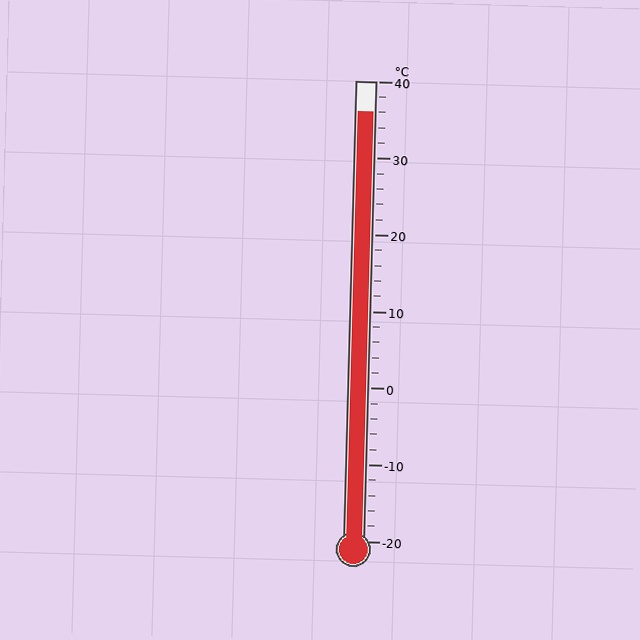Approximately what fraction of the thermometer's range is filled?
The thermometer is filled to approximately 95% of its range.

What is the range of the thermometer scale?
The thermometer scale ranges from -20°C to 40°C.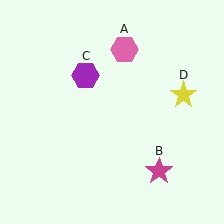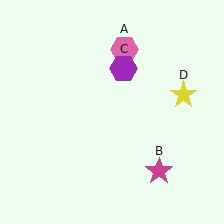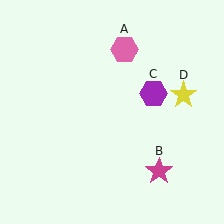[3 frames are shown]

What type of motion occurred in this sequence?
The purple hexagon (object C) rotated clockwise around the center of the scene.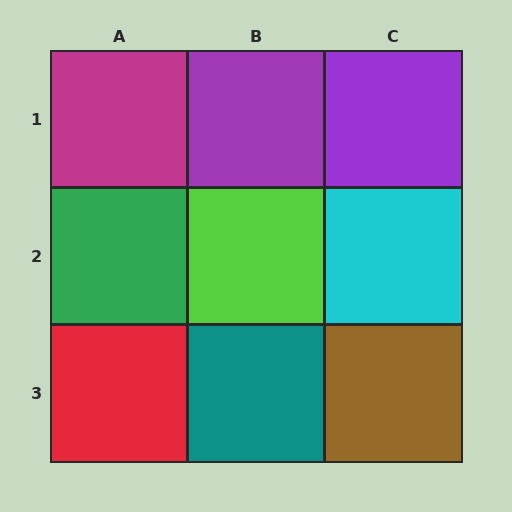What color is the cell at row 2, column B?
Lime.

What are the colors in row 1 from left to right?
Magenta, purple, purple.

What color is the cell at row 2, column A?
Green.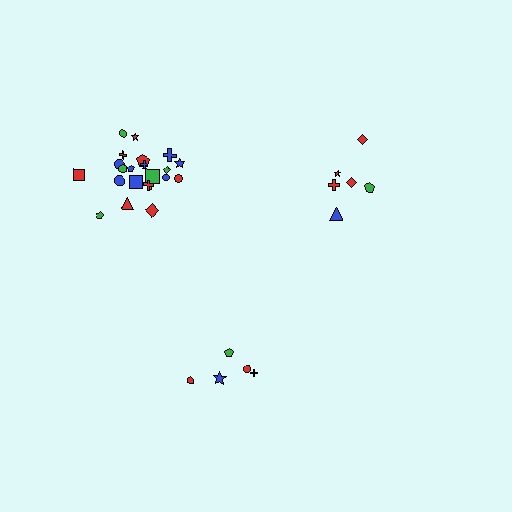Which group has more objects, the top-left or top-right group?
The top-left group.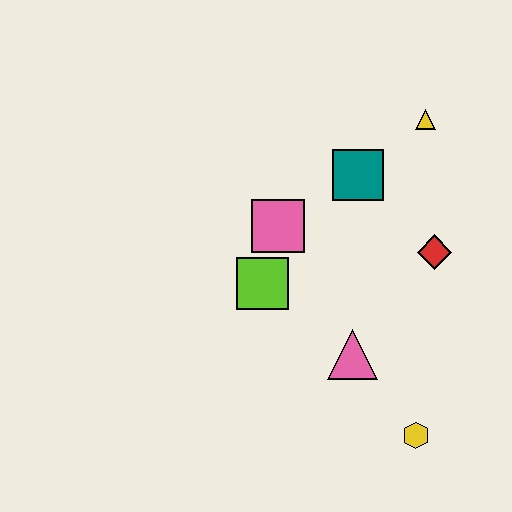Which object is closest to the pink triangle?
The yellow hexagon is closest to the pink triangle.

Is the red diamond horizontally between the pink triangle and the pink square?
No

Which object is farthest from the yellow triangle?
The yellow hexagon is farthest from the yellow triangle.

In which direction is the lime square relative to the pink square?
The lime square is below the pink square.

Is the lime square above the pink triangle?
Yes